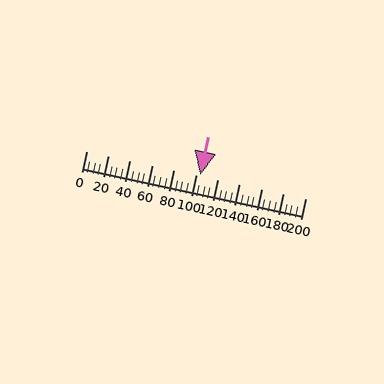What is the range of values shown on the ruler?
The ruler shows values from 0 to 200.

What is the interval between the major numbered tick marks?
The major tick marks are spaced 20 units apart.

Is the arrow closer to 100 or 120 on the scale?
The arrow is closer to 100.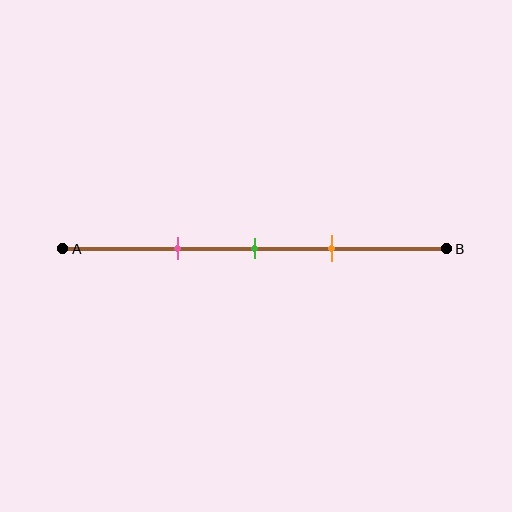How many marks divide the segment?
There are 3 marks dividing the segment.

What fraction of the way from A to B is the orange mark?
The orange mark is approximately 70% (0.7) of the way from A to B.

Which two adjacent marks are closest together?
The green and orange marks are the closest adjacent pair.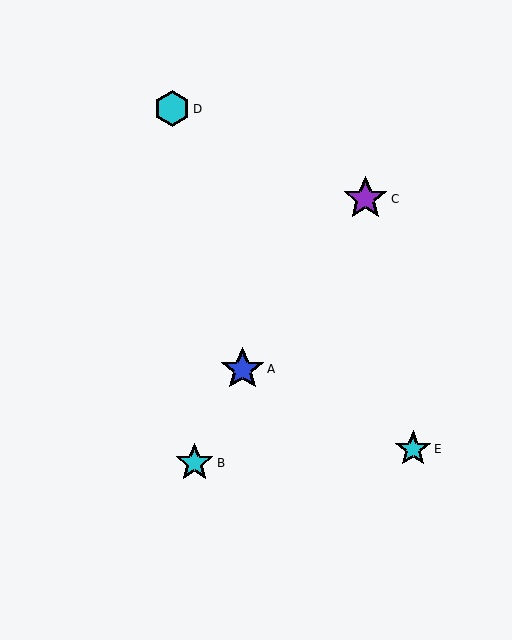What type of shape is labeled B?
Shape B is a cyan star.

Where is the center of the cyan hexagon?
The center of the cyan hexagon is at (172, 109).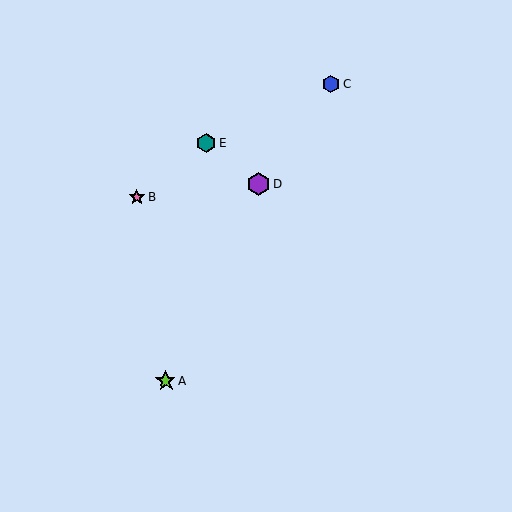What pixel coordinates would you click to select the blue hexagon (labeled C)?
Click at (331, 84) to select the blue hexagon C.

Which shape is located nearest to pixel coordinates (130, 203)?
The pink star (labeled B) at (137, 198) is nearest to that location.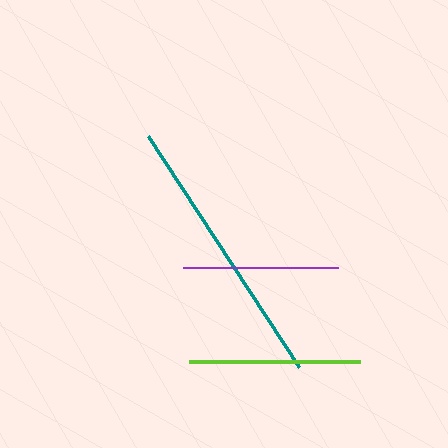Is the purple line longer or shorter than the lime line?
The lime line is longer than the purple line.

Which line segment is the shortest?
The purple line is the shortest at approximately 155 pixels.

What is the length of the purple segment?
The purple segment is approximately 155 pixels long.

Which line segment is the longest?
The teal line is the longest at approximately 276 pixels.